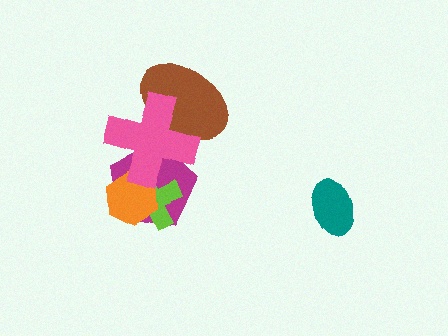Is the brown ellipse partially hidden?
Yes, it is partially covered by another shape.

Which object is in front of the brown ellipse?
The pink cross is in front of the brown ellipse.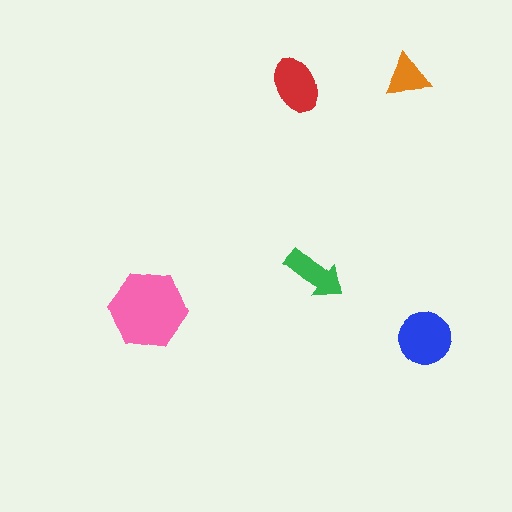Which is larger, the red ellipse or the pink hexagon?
The pink hexagon.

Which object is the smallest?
The orange triangle.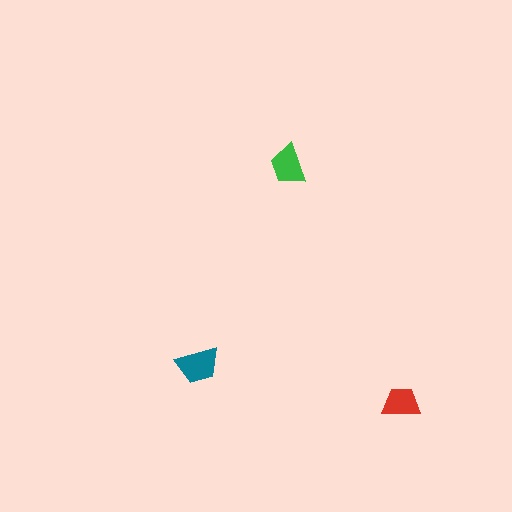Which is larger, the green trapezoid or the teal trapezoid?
The teal one.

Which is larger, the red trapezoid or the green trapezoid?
The green one.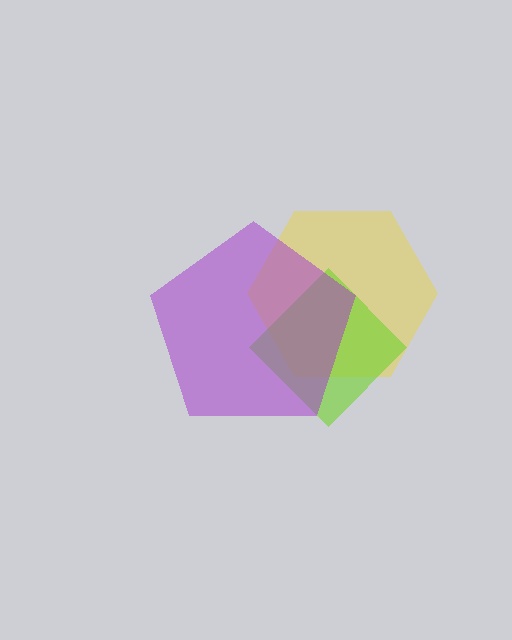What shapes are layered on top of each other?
The layered shapes are: a yellow hexagon, a lime diamond, a purple pentagon.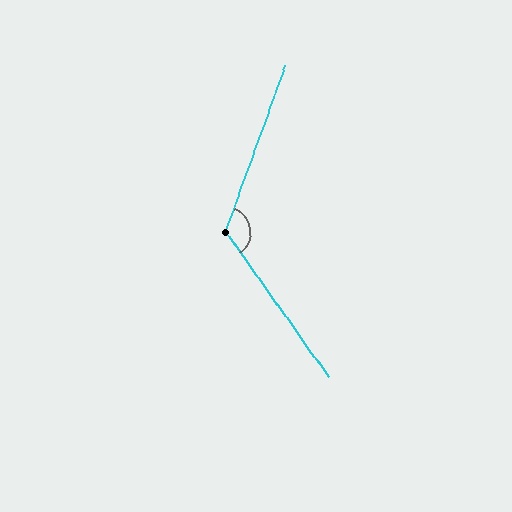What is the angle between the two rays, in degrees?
Approximately 125 degrees.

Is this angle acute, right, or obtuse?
It is obtuse.